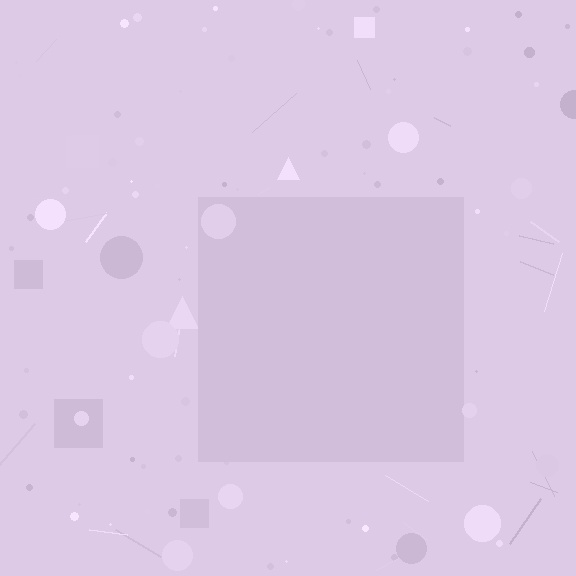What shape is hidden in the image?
A square is hidden in the image.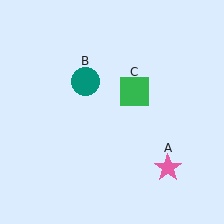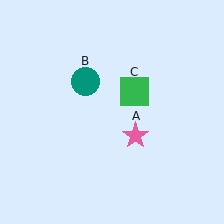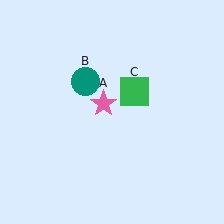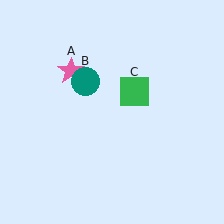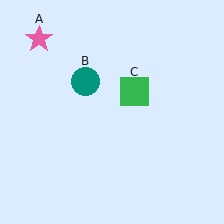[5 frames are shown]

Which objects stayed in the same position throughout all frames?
Teal circle (object B) and green square (object C) remained stationary.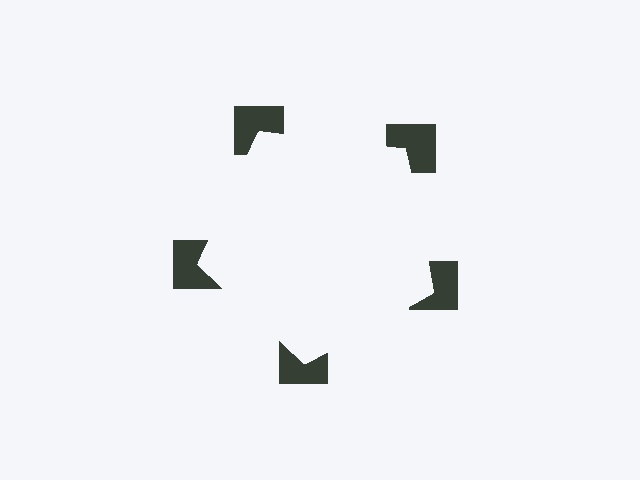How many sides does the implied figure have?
5 sides.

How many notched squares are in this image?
There are 5 — one at each vertex of the illusory pentagon.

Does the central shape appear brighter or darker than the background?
It typically appears slightly brighter than the background, even though no actual brightness change is drawn.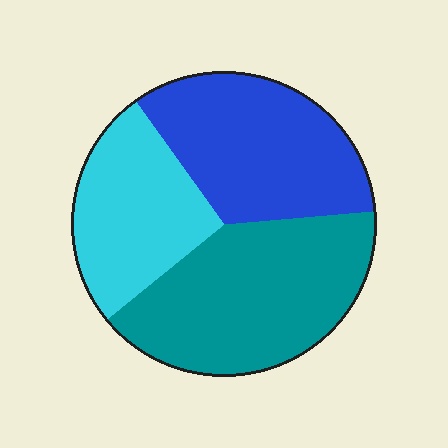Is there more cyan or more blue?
Blue.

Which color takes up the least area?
Cyan, at roughly 25%.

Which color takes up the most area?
Teal, at roughly 40%.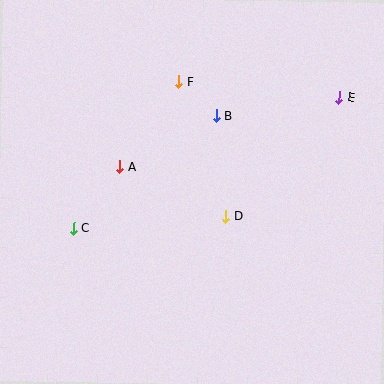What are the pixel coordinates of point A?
Point A is at (120, 167).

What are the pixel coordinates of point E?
Point E is at (339, 97).